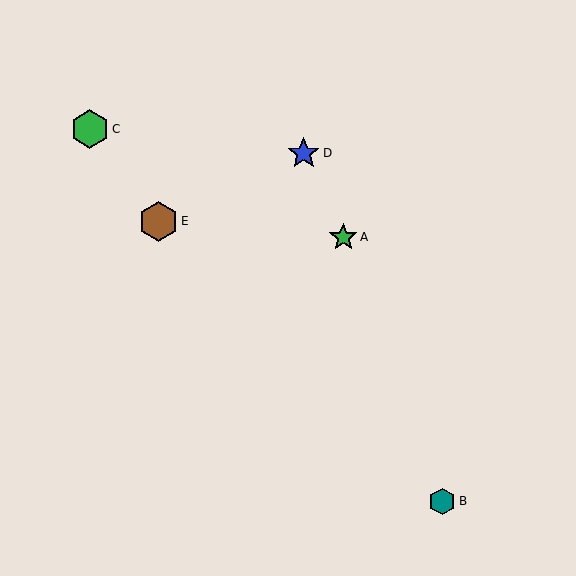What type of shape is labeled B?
Shape B is a teal hexagon.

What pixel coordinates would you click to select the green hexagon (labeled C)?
Click at (90, 129) to select the green hexagon C.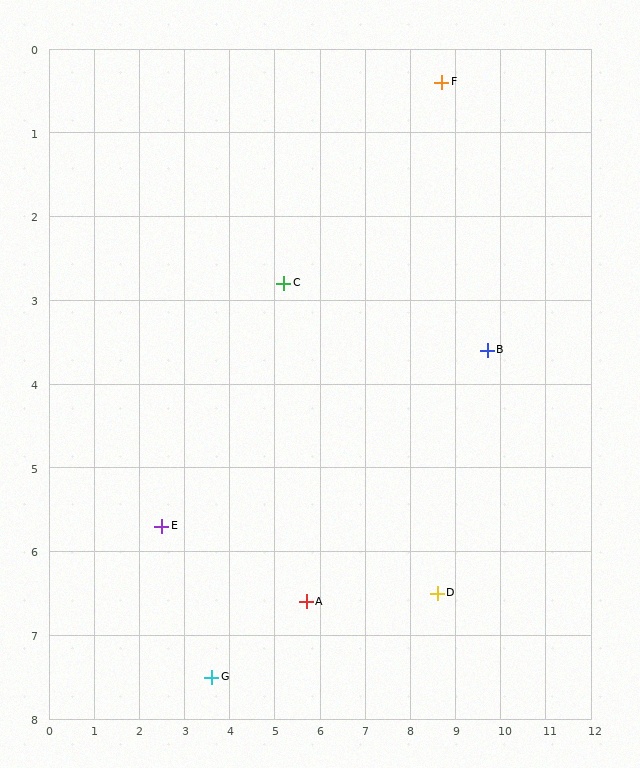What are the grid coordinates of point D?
Point D is at approximately (8.6, 6.5).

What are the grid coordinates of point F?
Point F is at approximately (8.7, 0.4).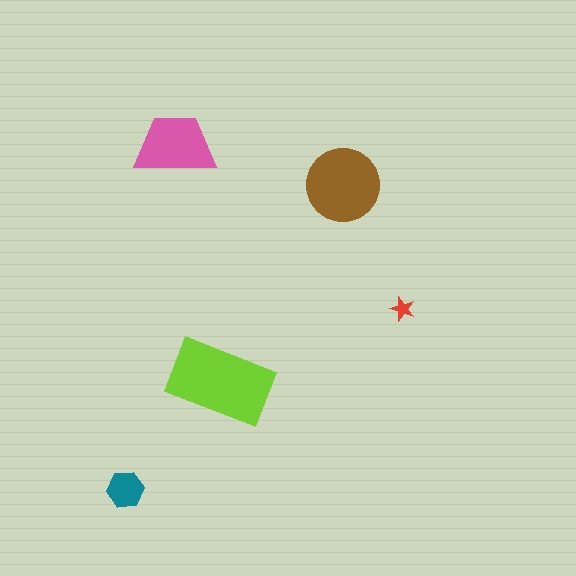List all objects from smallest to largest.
The red star, the teal hexagon, the pink trapezoid, the brown circle, the lime rectangle.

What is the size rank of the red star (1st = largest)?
5th.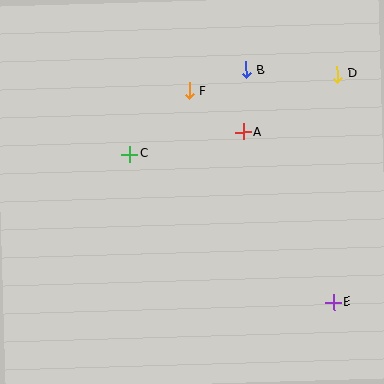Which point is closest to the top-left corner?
Point C is closest to the top-left corner.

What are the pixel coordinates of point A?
Point A is at (244, 132).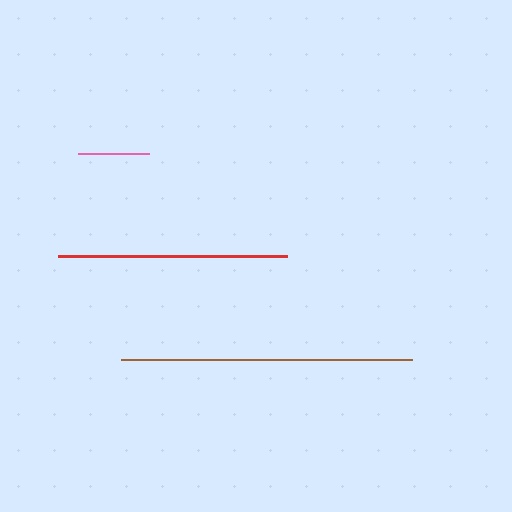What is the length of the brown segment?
The brown segment is approximately 291 pixels long.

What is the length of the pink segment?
The pink segment is approximately 70 pixels long.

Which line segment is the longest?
The brown line is the longest at approximately 291 pixels.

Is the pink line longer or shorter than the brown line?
The brown line is longer than the pink line.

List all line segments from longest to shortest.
From longest to shortest: brown, red, pink.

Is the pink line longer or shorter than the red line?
The red line is longer than the pink line.